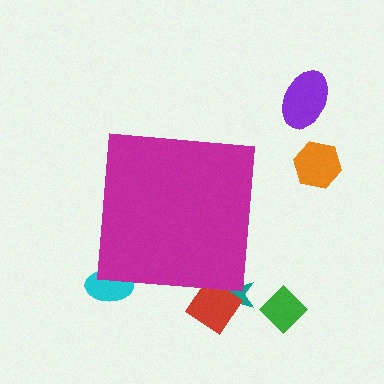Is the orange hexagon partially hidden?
No, the orange hexagon is fully visible.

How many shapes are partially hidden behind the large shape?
3 shapes are partially hidden.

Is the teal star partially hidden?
Yes, the teal star is partially hidden behind the magenta square.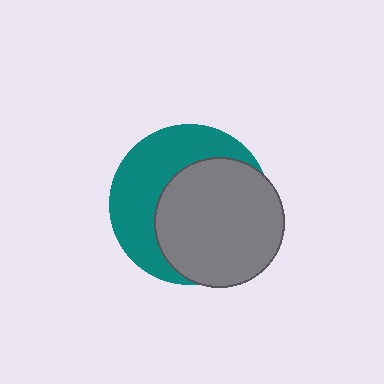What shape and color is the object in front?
The object in front is a gray circle.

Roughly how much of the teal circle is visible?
A small part of it is visible (roughly 44%).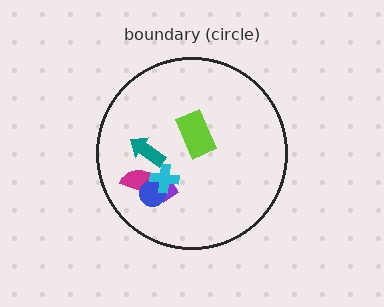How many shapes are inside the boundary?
6 inside, 0 outside.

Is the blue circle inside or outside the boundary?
Inside.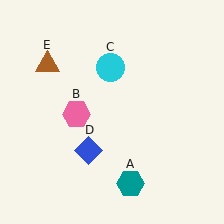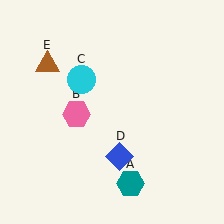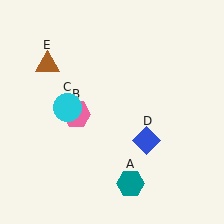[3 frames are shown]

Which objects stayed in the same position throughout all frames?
Teal hexagon (object A) and pink hexagon (object B) and brown triangle (object E) remained stationary.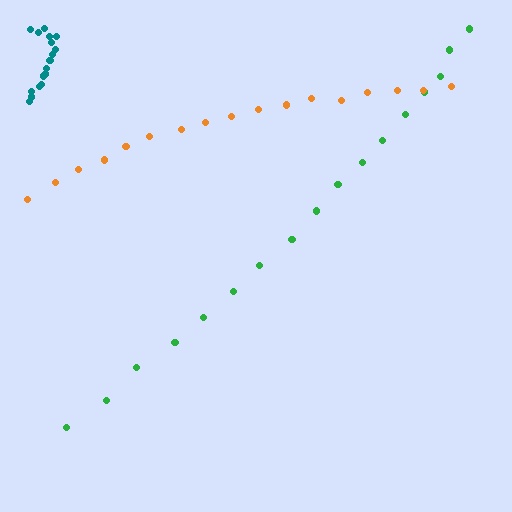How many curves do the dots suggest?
There are 3 distinct paths.